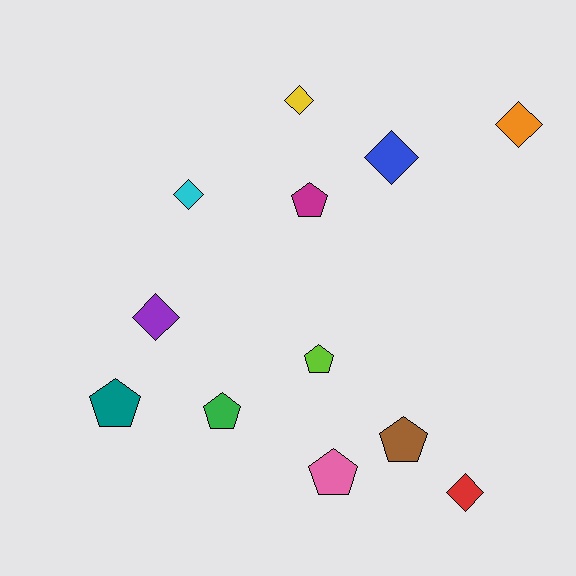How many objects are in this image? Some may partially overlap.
There are 12 objects.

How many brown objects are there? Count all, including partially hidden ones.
There is 1 brown object.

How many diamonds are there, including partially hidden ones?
There are 6 diamonds.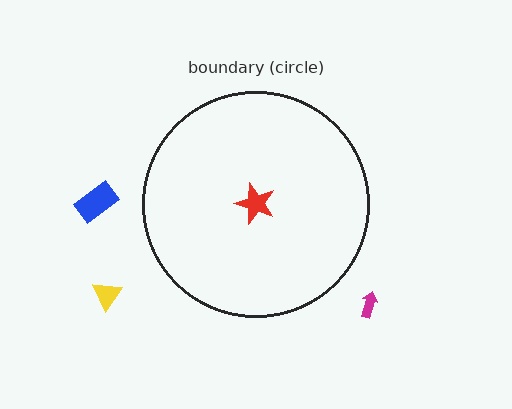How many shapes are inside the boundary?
1 inside, 3 outside.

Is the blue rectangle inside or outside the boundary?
Outside.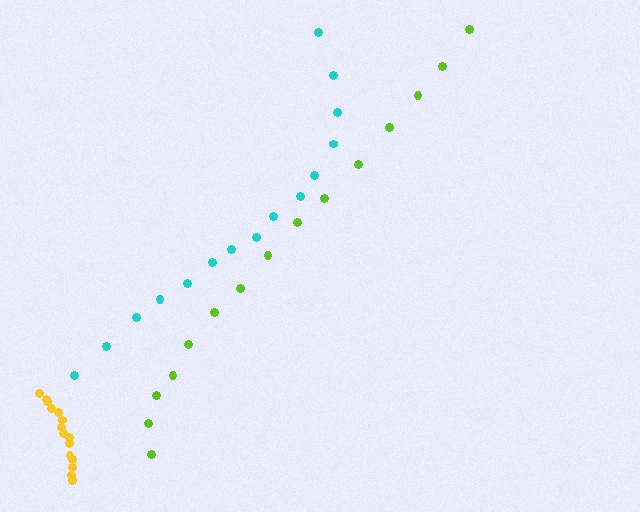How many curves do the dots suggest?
There are 3 distinct paths.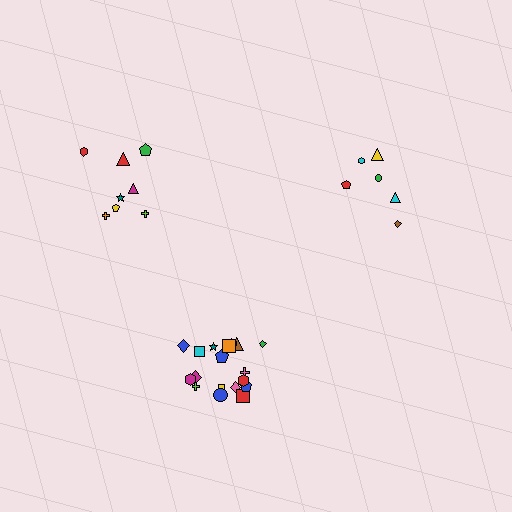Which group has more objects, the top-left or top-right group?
The top-left group.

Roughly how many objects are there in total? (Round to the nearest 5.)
Roughly 30 objects in total.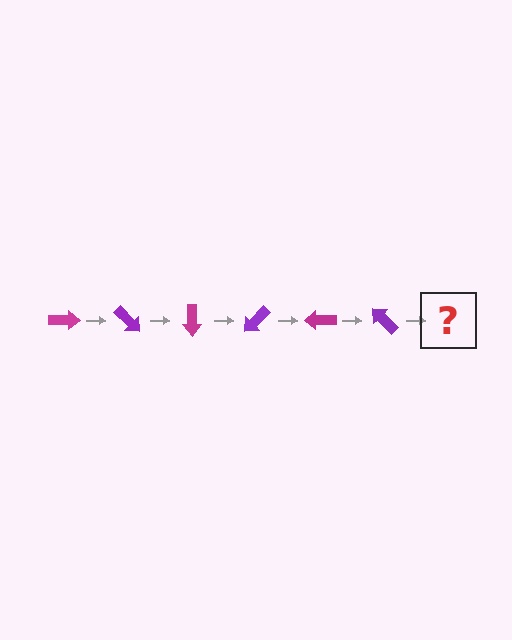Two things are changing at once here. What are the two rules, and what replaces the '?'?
The two rules are that it rotates 45 degrees each step and the color cycles through magenta and purple. The '?' should be a magenta arrow, rotated 270 degrees from the start.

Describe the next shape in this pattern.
It should be a magenta arrow, rotated 270 degrees from the start.